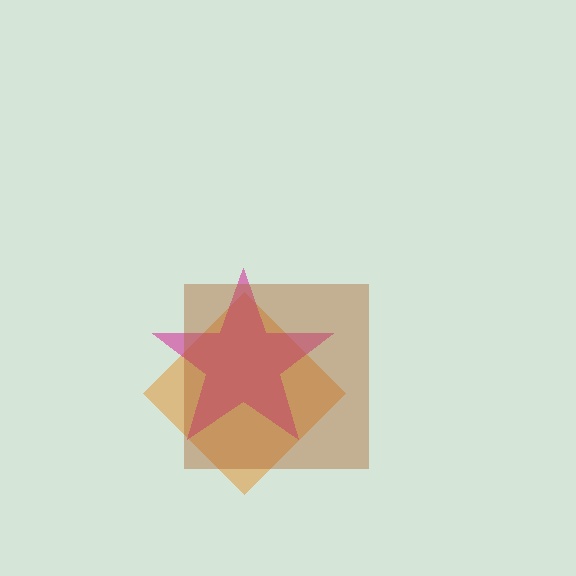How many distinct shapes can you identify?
There are 3 distinct shapes: an orange diamond, a magenta star, a brown square.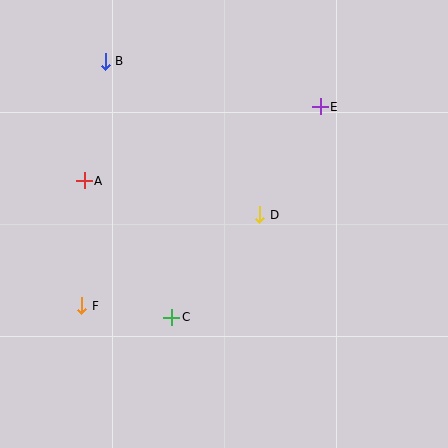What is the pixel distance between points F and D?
The distance between F and D is 200 pixels.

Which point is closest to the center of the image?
Point D at (260, 215) is closest to the center.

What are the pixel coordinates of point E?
Point E is at (320, 107).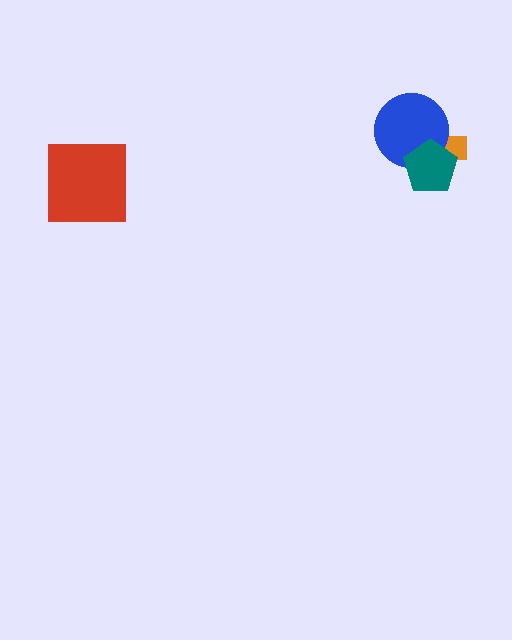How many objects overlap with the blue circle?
2 objects overlap with the blue circle.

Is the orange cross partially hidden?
Yes, it is partially covered by another shape.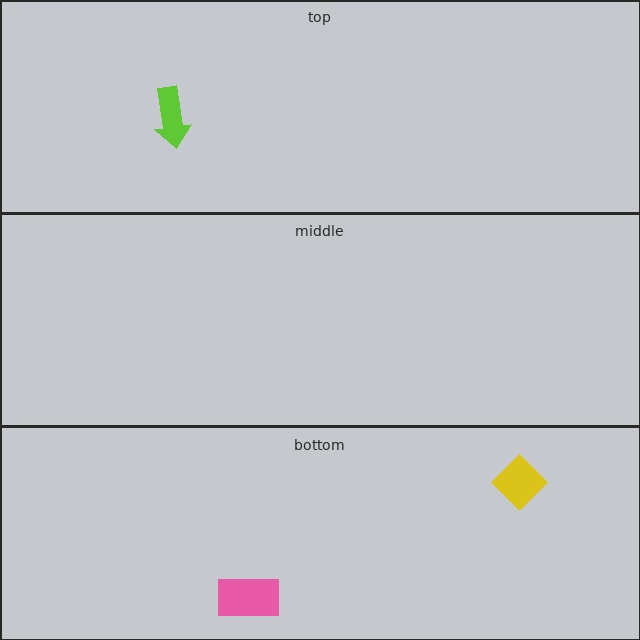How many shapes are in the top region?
1.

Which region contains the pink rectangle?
The bottom region.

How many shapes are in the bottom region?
2.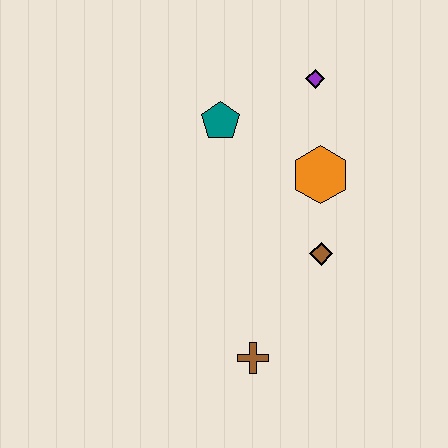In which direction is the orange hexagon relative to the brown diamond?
The orange hexagon is above the brown diamond.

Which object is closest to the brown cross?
The brown diamond is closest to the brown cross.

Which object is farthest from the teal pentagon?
The brown cross is farthest from the teal pentagon.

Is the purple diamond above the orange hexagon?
Yes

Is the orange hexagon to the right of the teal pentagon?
Yes